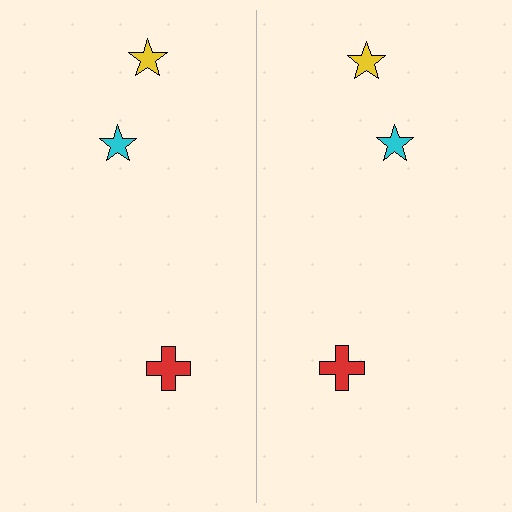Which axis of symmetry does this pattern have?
The pattern has a vertical axis of symmetry running through the center of the image.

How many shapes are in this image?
There are 6 shapes in this image.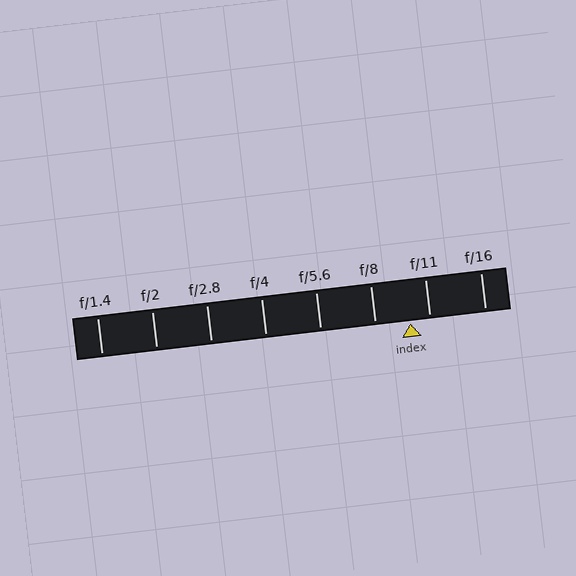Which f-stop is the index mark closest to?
The index mark is closest to f/11.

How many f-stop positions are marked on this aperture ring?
There are 8 f-stop positions marked.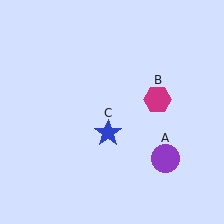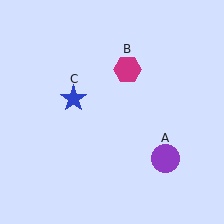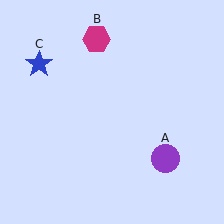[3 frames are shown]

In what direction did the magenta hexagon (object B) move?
The magenta hexagon (object B) moved up and to the left.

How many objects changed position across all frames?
2 objects changed position: magenta hexagon (object B), blue star (object C).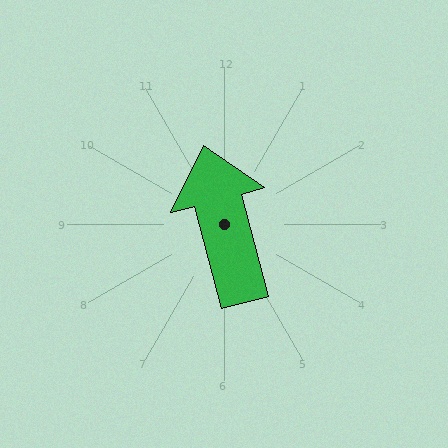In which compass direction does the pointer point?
North.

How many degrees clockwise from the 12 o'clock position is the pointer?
Approximately 345 degrees.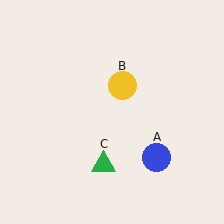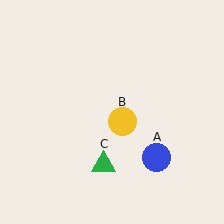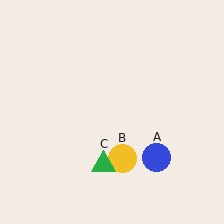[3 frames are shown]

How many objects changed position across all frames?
1 object changed position: yellow circle (object B).